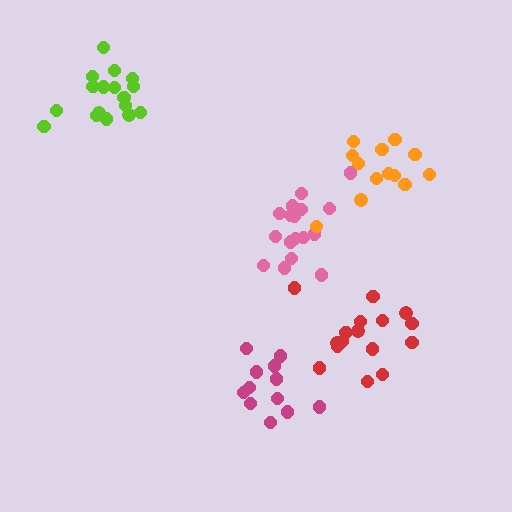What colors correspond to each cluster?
The clusters are colored: pink, lime, orange, red, magenta.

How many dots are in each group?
Group 1: 17 dots, Group 2: 17 dots, Group 3: 13 dots, Group 4: 16 dots, Group 5: 12 dots (75 total).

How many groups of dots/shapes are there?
There are 5 groups.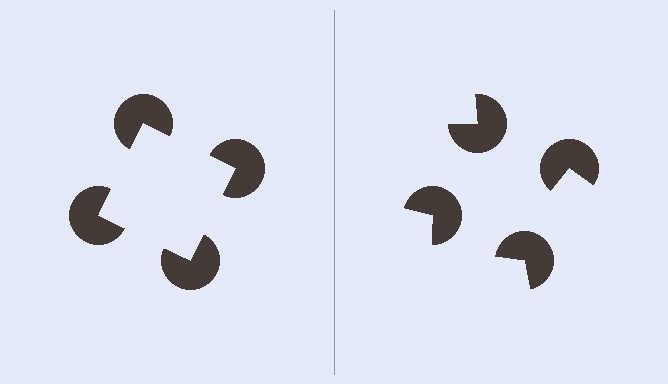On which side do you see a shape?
An illusory square appears on the left side. On the right side the wedge cuts are rotated, so no coherent shape forms.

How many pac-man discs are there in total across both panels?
8 — 4 on each side.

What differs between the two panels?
The pac-man discs are positioned identically on both sides; only the wedge orientations differ. On the left they align to a square; on the right they are misaligned.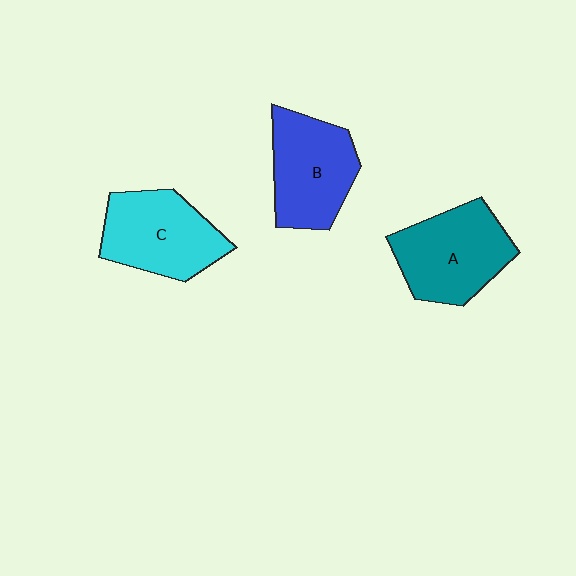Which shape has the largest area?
Shape A (teal).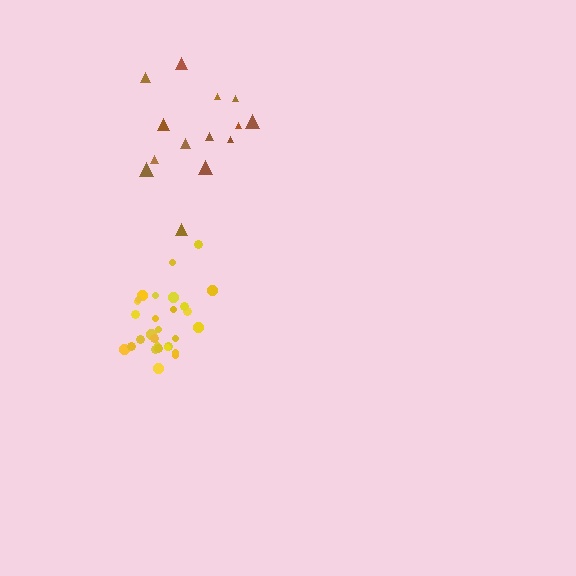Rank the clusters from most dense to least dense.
yellow, brown.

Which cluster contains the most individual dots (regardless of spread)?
Yellow (29).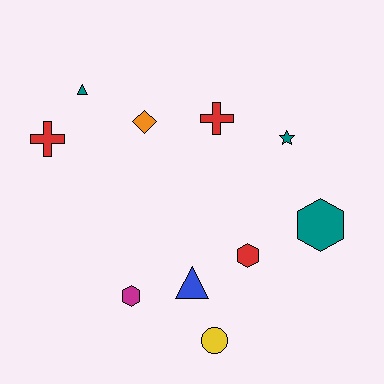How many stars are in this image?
There is 1 star.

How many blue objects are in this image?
There is 1 blue object.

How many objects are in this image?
There are 10 objects.